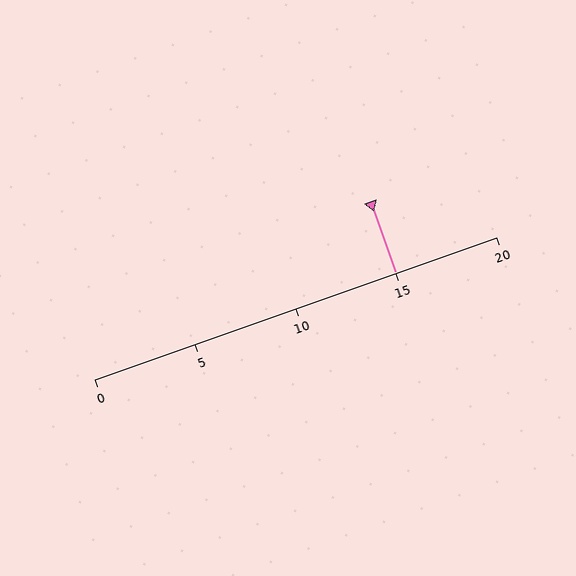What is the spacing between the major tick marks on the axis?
The major ticks are spaced 5 apart.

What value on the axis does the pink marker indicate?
The marker indicates approximately 15.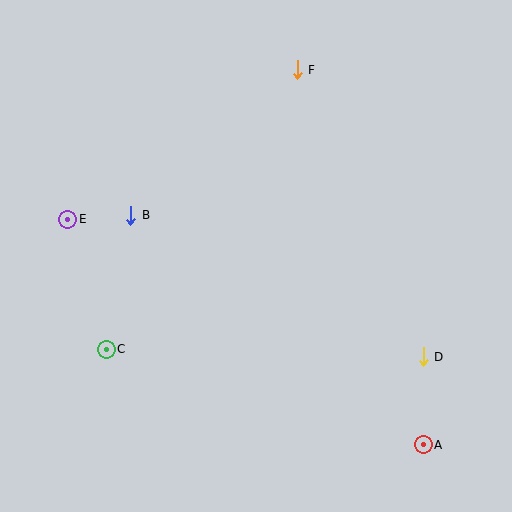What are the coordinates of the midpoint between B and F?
The midpoint between B and F is at (214, 142).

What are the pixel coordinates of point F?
Point F is at (297, 70).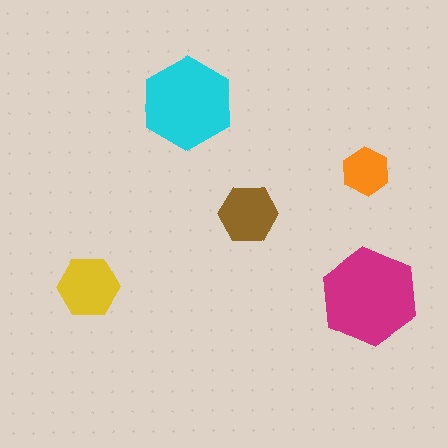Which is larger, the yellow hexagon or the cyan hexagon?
The cyan one.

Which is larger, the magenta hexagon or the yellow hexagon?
The magenta one.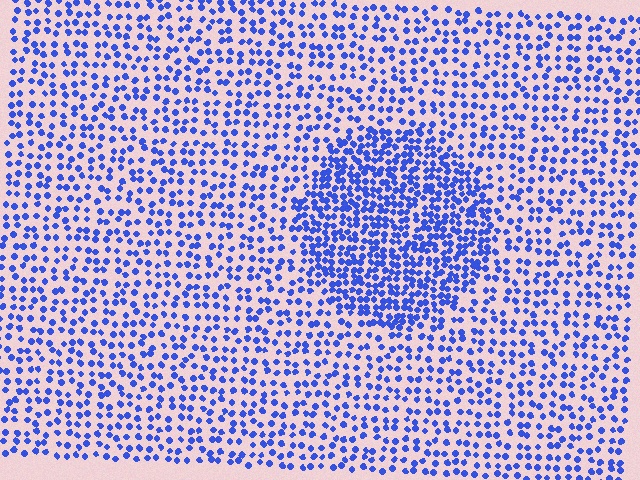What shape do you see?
I see a circle.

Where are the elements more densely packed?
The elements are more densely packed inside the circle boundary.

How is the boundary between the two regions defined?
The boundary is defined by a change in element density (approximately 2.0x ratio). All elements are the same color, size, and shape.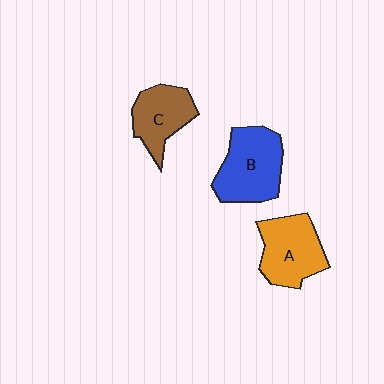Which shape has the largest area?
Shape B (blue).